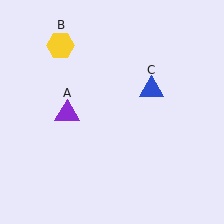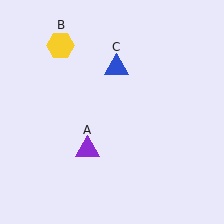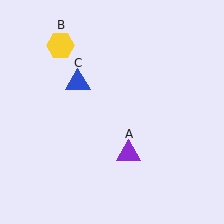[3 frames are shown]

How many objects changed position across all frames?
2 objects changed position: purple triangle (object A), blue triangle (object C).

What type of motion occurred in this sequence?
The purple triangle (object A), blue triangle (object C) rotated counterclockwise around the center of the scene.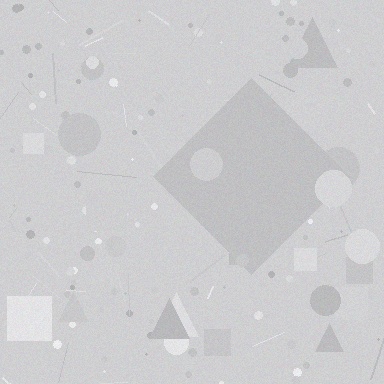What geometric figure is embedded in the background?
A diamond is embedded in the background.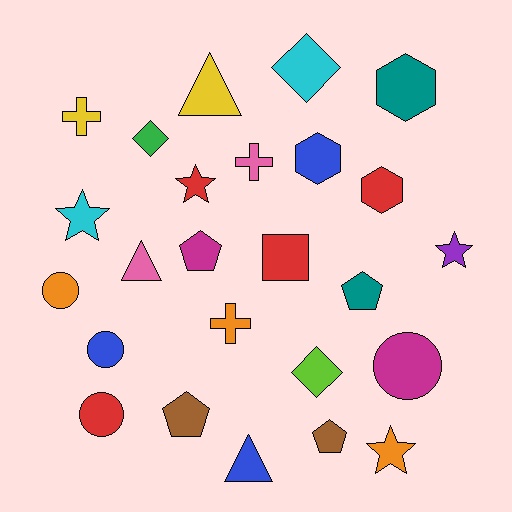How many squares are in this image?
There is 1 square.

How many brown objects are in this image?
There are 2 brown objects.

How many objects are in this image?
There are 25 objects.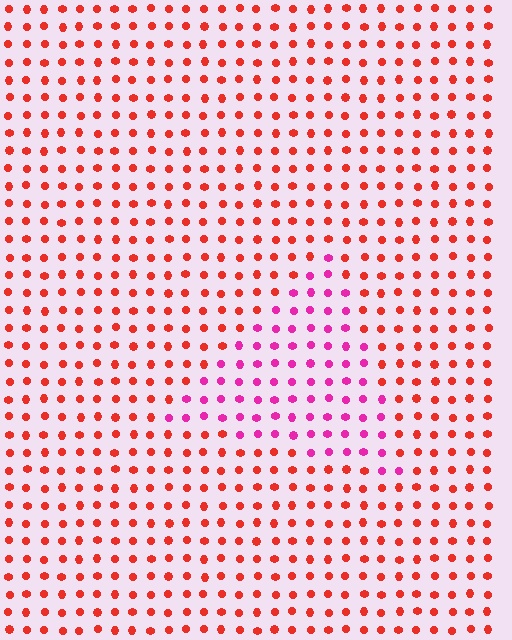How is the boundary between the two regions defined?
The boundary is defined purely by a slight shift in hue (about 44 degrees). Spacing, size, and orientation are identical on both sides.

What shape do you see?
I see a triangle.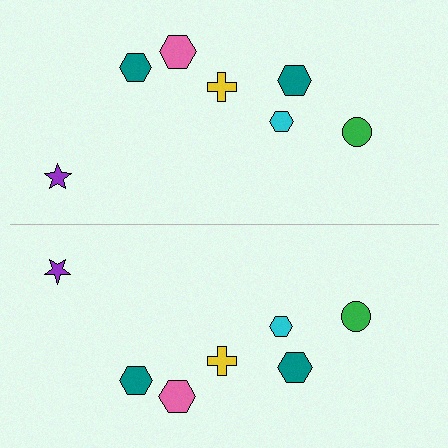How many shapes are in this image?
There are 14 shapes in this image.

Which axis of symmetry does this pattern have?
The pattern has a horizontal axis of symmetry running through the center of the image.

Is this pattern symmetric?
Yes, this pattern has bilateral (reflection) symmetry.